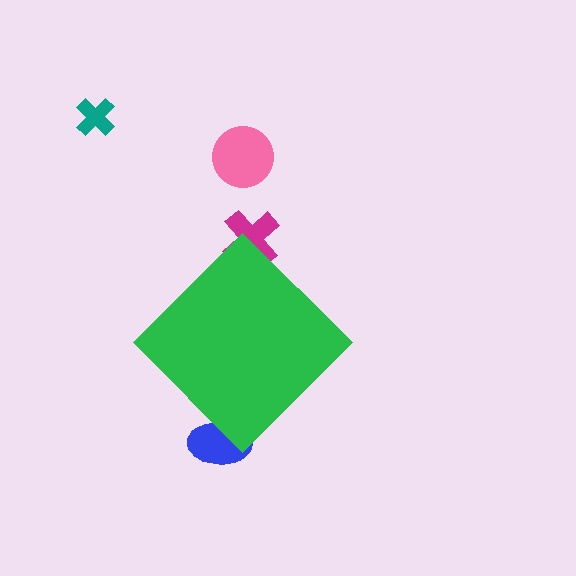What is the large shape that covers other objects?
A green diamond.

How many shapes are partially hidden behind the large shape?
2 shapes are partially hidden.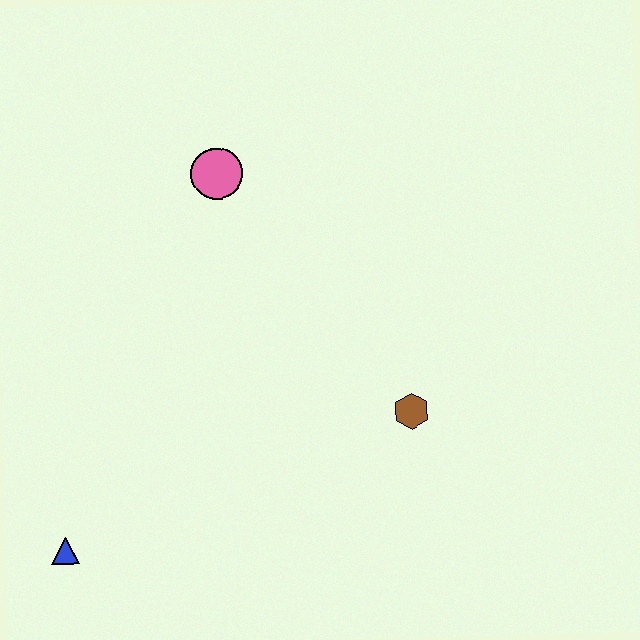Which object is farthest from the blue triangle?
The pink circle is farthest from the blue triangle.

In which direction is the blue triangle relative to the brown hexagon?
The blue triangle is to the left of the brown hexagon.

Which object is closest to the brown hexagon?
The pink circle is closest to the brown hexagon.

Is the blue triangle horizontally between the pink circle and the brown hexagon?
No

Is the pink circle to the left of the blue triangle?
No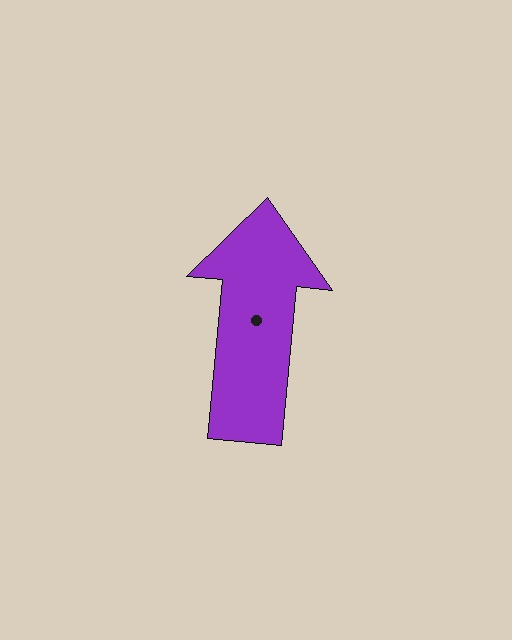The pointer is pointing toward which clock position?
Roughly 12 o'clock.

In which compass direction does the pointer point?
North.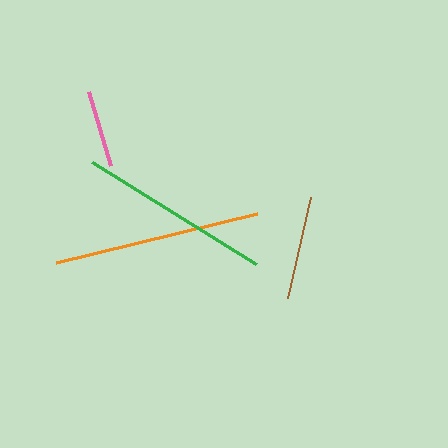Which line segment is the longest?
The orange line is the longest at approximately 207 pixels.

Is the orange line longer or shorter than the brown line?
The orange line is longer than the brown line.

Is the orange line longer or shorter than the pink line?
The orange line is longer than the pink line.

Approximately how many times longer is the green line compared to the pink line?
The green line is approximately 2.5 times the length of the pink line.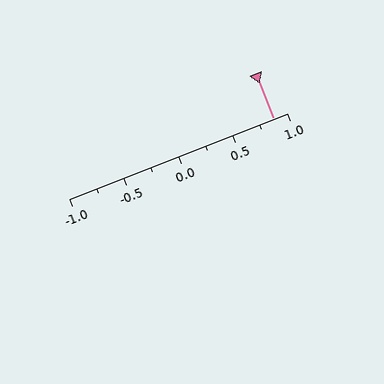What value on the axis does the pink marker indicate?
The marker indicates approximately 0.88.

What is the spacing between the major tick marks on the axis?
The major ticks are spaced 0.5 apart.